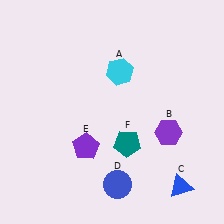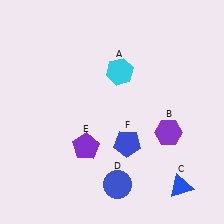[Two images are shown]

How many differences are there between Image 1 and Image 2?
There is 1 difference between the two images.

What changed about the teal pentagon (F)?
In Image 1, F is teal. In Image 2, it changed to blue.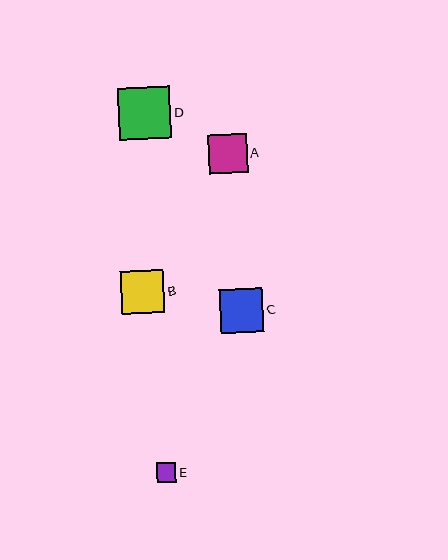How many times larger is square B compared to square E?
Square B is approximately 2.2 times the size of square E.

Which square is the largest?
Square D is the largest with a size of approximately 52 pixels.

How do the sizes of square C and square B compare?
Square C and square B are approximately the same size.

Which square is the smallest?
Square E is the smallest with a size of approximately 19 pixels.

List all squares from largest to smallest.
From largest to smallest: D, C, B, A, E.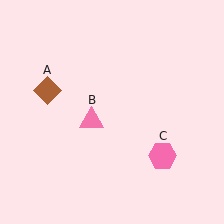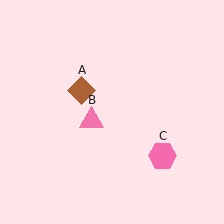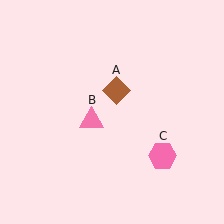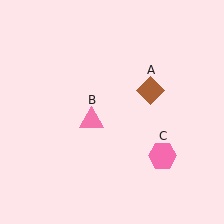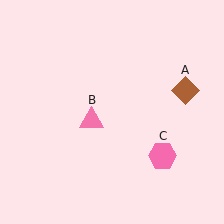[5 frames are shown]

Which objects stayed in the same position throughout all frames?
Pink triangle (object B) and pink hexagon (object C) remained stationary.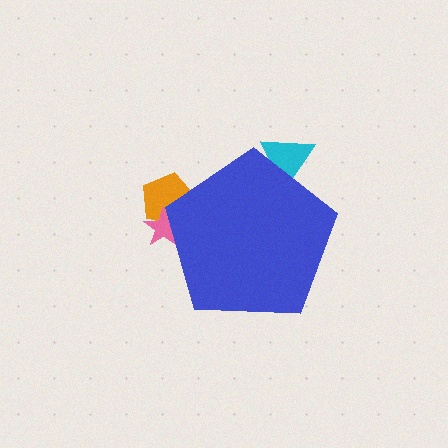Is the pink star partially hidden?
Yes, the pink star is partially hidden behind the blue pentagon.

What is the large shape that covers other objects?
A blue pentagon.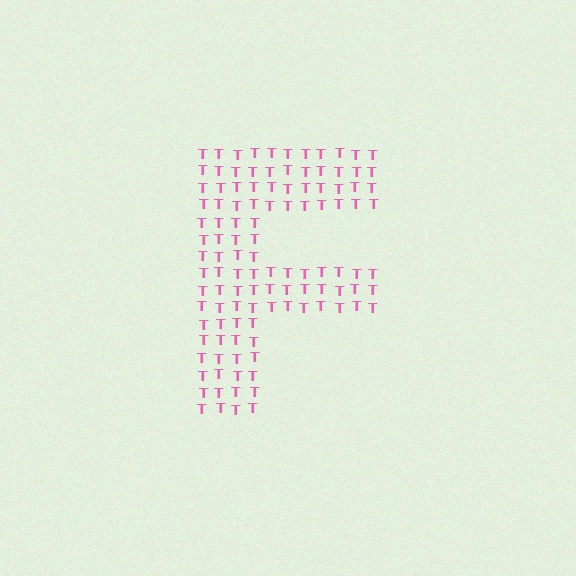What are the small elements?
The small elements are letter T's.